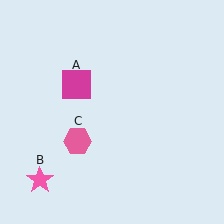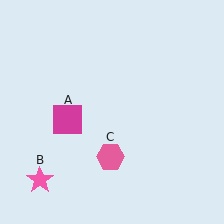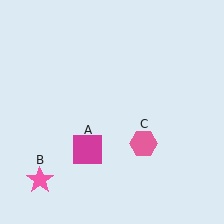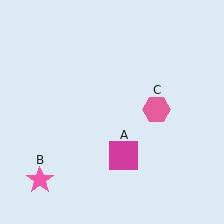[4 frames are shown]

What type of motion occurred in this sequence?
The magenta square (object A), pink hexagon (object C) rotated counterclockwise around the center of the scene.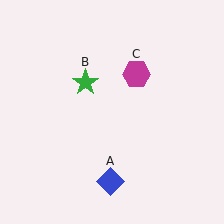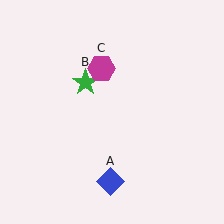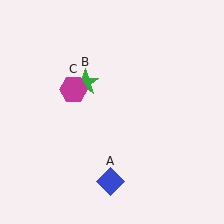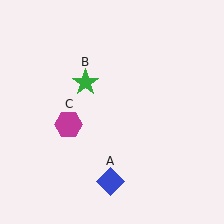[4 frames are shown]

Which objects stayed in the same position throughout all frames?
Blue diamond (object A) and green star (object B) remained stationary.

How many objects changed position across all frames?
1 object changed position: magenta hexagon (object C).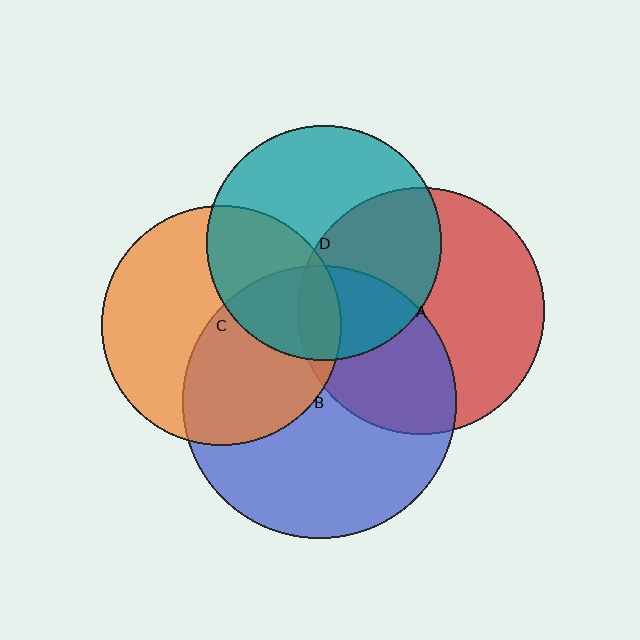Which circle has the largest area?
Circle B (blue).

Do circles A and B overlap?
Yes.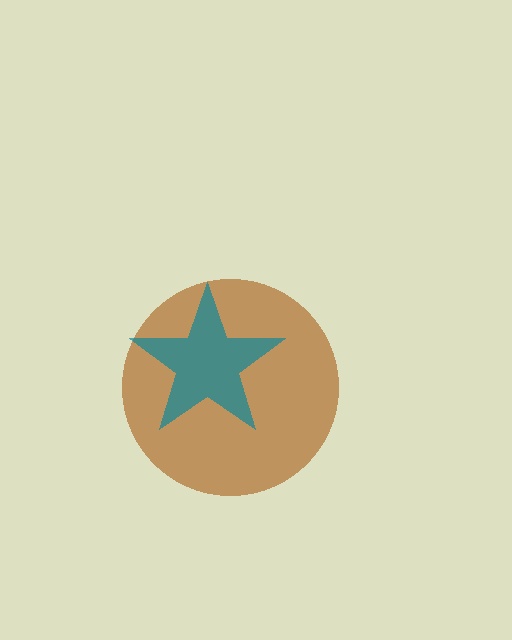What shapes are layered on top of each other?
The layered shapes are: a brown circle, a teal star.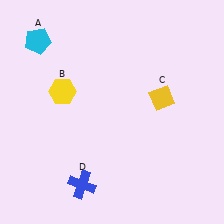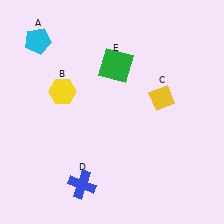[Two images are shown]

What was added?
A green square (E) was added in Image 2.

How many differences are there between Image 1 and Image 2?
There is 1 difference between the two images.